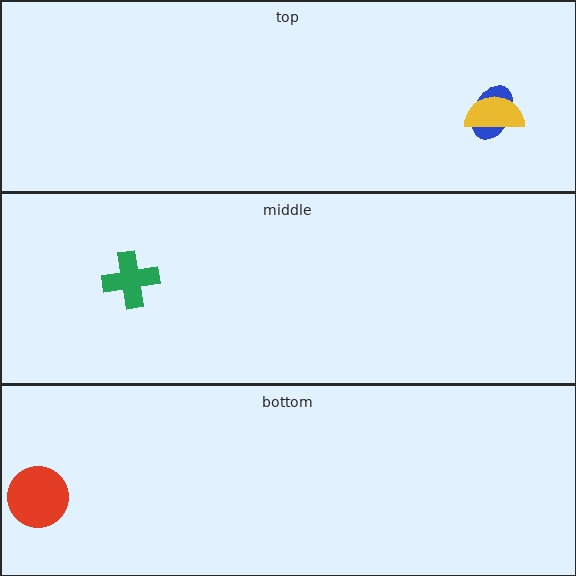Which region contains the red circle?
The bottom region.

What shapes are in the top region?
The blue ellipse, the yellow semicircle.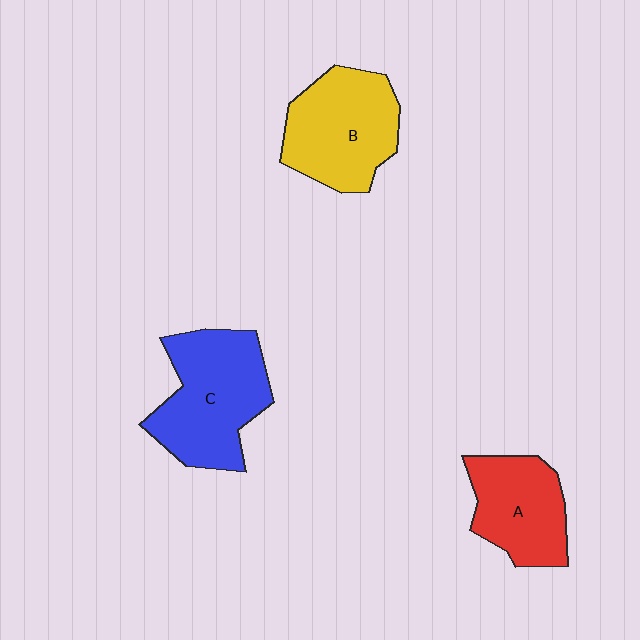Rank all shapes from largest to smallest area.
From largest to smallest: C (blue), B (yellow), A (red).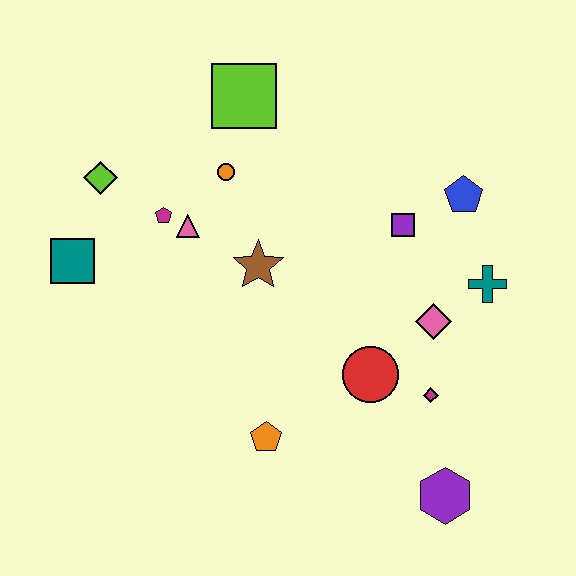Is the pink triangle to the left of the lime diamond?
No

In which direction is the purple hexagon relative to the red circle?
The purple hexagon is below the red circle.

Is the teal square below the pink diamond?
No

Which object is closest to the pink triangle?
The magenta pentagon is closest to the pink triangle.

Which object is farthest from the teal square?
The purple hexagon is farthest from the teal square.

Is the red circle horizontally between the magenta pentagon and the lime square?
No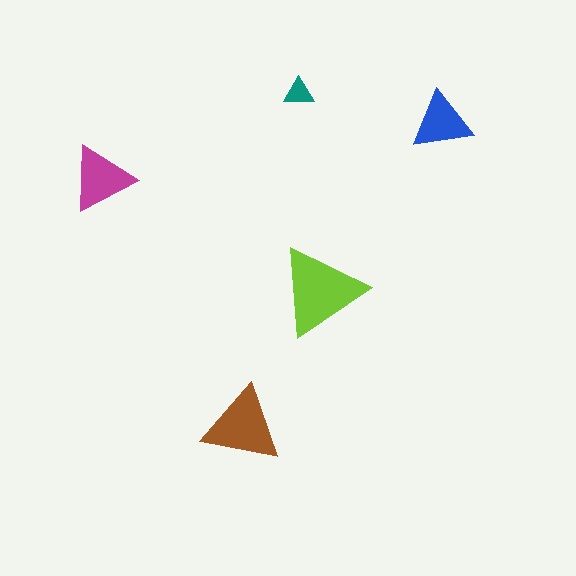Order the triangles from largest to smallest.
the lime one, the brown one, the magenta one, the blue one, the teal one.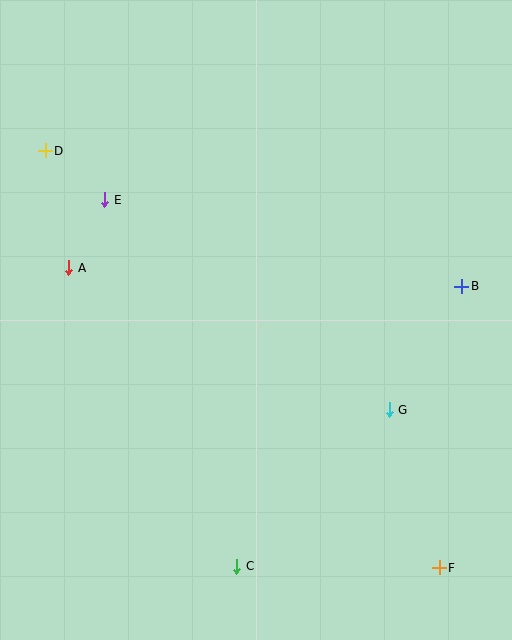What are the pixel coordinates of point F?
Point F is at (439, 568).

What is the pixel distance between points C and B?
The distance between C and B is 359 pixels.